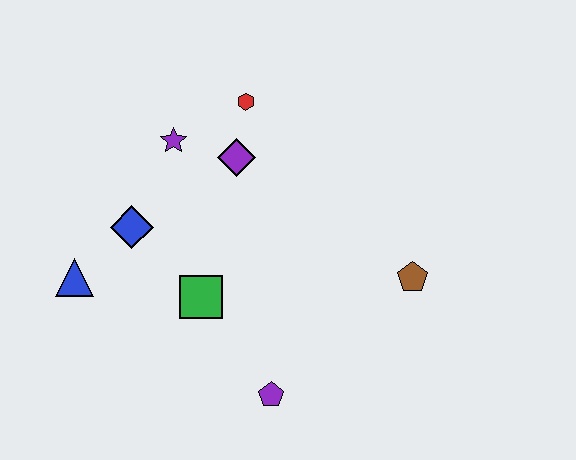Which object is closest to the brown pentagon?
The purple pentagon is closest to the brown pentagon.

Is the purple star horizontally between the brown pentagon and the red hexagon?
No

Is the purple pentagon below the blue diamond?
Yes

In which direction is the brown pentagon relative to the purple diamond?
The brown pentagon is to the right of the purple diamond.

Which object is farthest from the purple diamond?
The purple pentagon is farthest from the purple diamond.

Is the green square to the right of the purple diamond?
No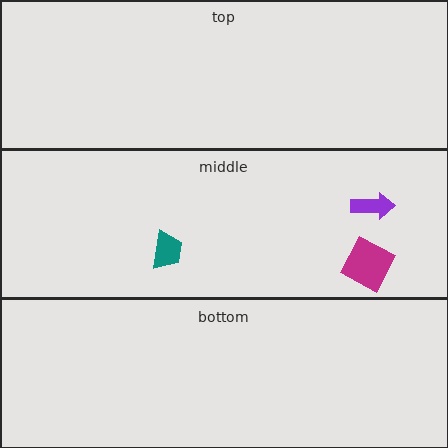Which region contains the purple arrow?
The middle region.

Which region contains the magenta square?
The middle region.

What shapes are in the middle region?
The magenta square, the teal trapezoid, the purple arrow.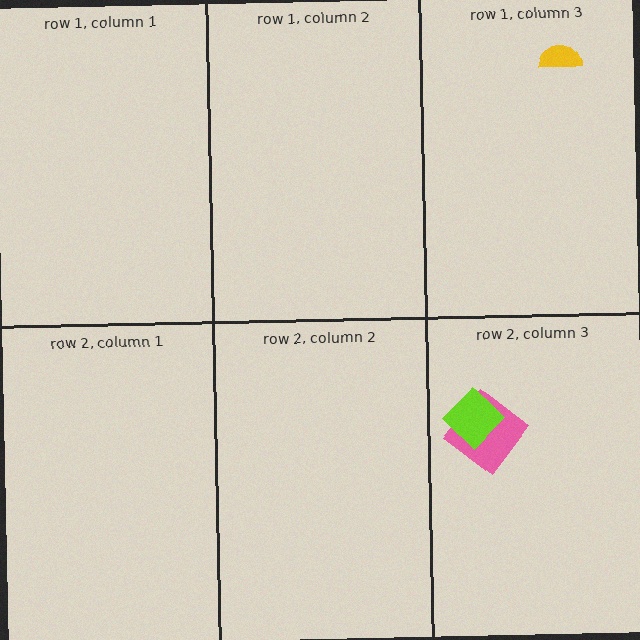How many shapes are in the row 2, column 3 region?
2.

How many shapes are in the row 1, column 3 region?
1.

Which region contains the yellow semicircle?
The row 1, column 3 region.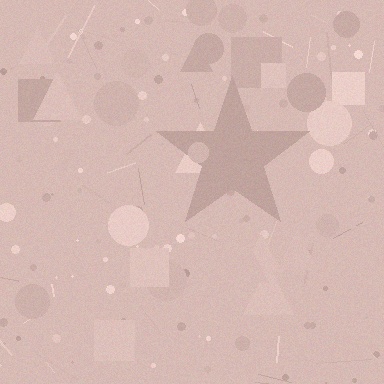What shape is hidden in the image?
A star is hidden in the image.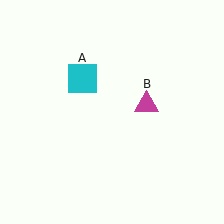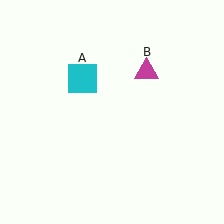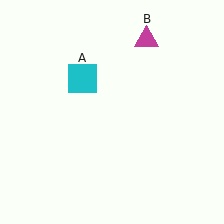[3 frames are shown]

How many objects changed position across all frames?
1 object changed position: magenta triangle (object B).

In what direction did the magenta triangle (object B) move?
The magenta triangle (object B) moved up.